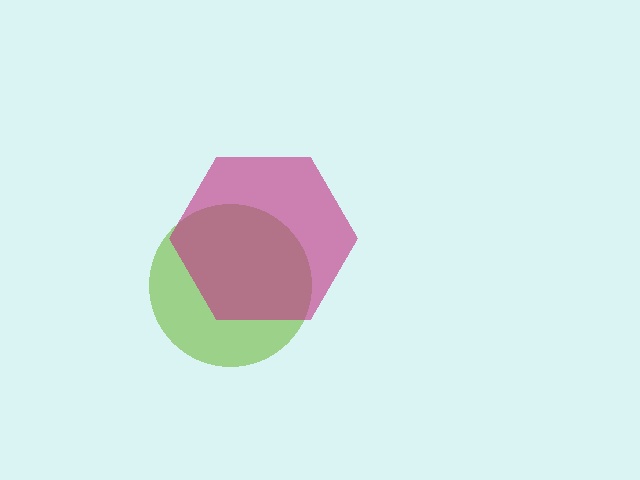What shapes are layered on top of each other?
The layered shapes are: a lime circle, a magenta hexagon.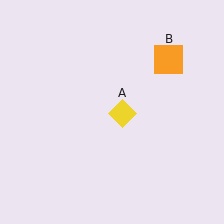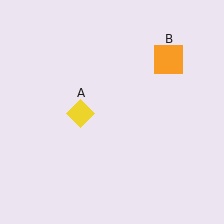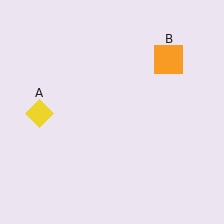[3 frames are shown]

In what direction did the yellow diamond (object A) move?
The yellow diamond (object A) moved left.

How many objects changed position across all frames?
1 object changed position: yellow diamond (object A).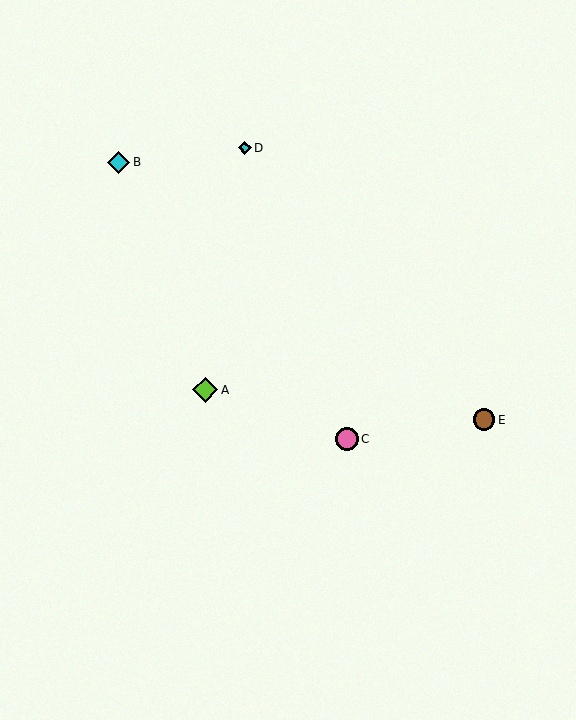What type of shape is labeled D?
Shape D is a cyan diamond.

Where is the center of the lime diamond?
The center of the lime diamond is at (205, 390).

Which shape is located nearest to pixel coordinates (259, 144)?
The cyan diamond (labeled D) at (245, 148) is nearest to that location.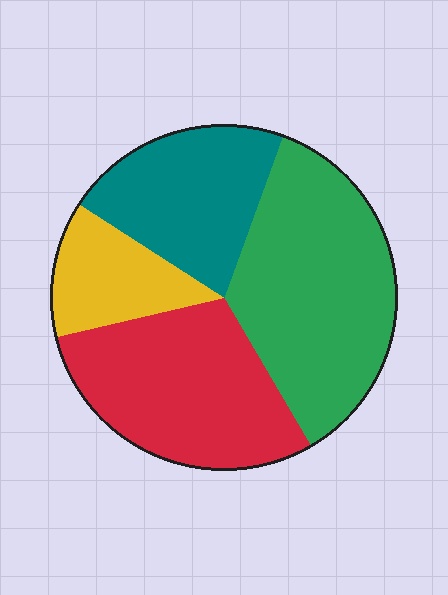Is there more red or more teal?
Red.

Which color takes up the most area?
Green, at roughly 35%.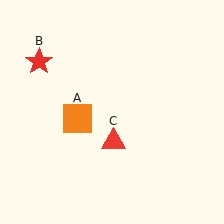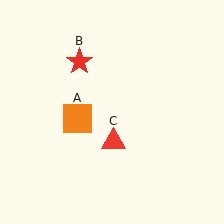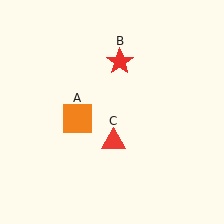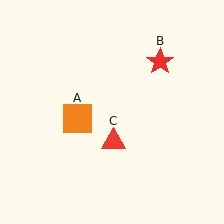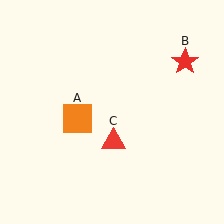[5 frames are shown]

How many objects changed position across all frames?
1 object changed position: red star (object B).